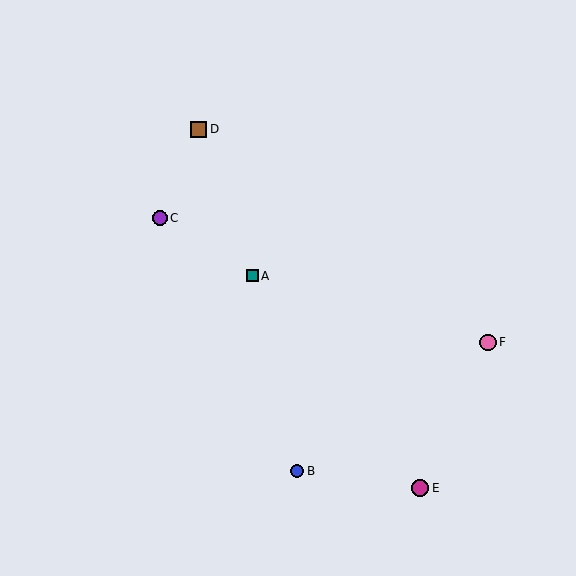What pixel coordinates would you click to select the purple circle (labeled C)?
Click at (160, 218) to select the purple circle C.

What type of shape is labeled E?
Shape E is a magenta circle.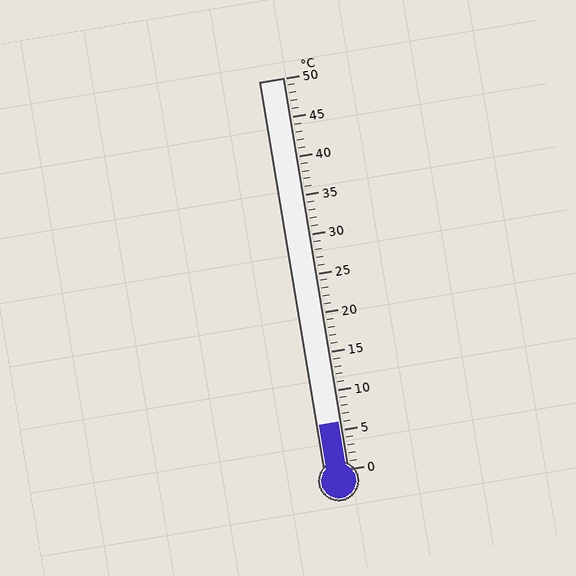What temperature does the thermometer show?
The thermometer shows approximately 6°C.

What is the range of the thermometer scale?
The thermometer scale ranges from 0°C to 50°C.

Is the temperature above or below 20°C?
The temperature is below 20°C.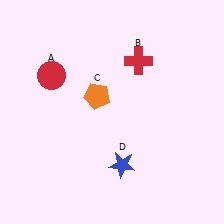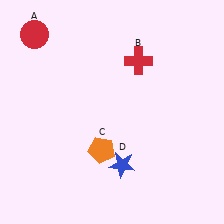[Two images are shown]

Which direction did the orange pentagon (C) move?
The orange pentagon (C) moved down.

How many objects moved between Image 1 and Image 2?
2 objects moved between the two images.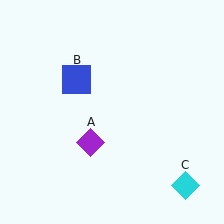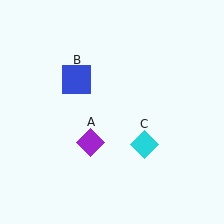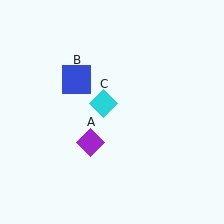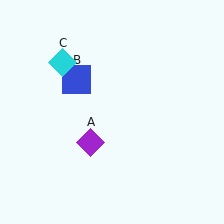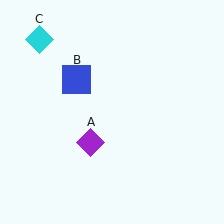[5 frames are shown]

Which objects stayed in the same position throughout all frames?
Purple diamond (object A) and blue square (object B) remained stationary.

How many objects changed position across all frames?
1 object changed position: cyan diamond (object C).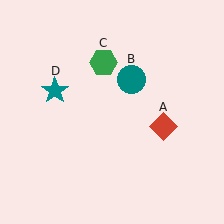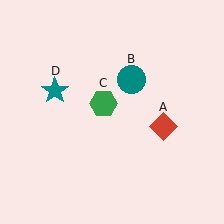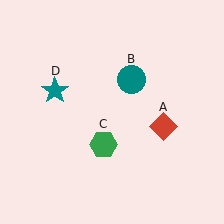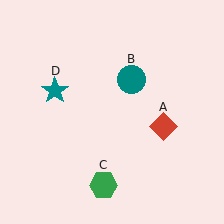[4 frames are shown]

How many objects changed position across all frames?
1 object changed position: green hexagon (object C).